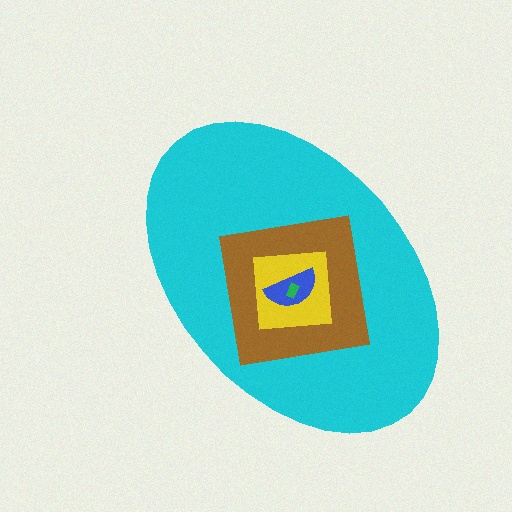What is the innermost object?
The green rectangle.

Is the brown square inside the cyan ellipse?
Yes.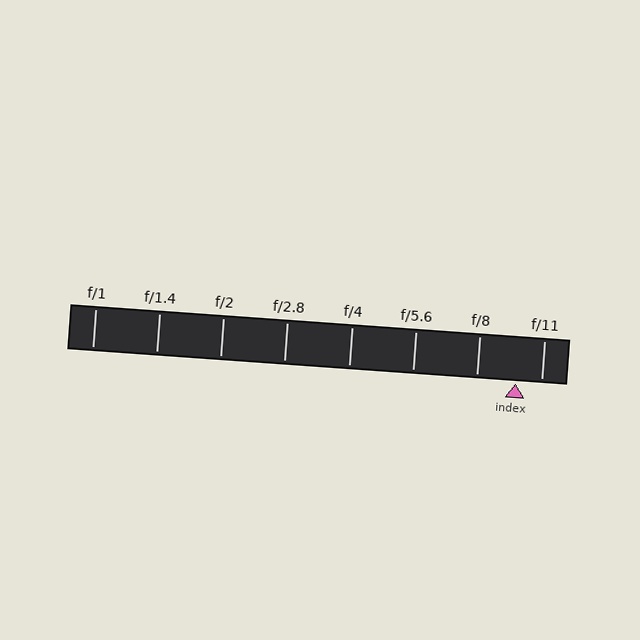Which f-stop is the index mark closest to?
The index mark is closest to f/11.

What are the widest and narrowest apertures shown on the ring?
The widest aperture shown is f/1 and the narrowest is f/11.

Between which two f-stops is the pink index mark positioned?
The index mark is between f/8 and f/11.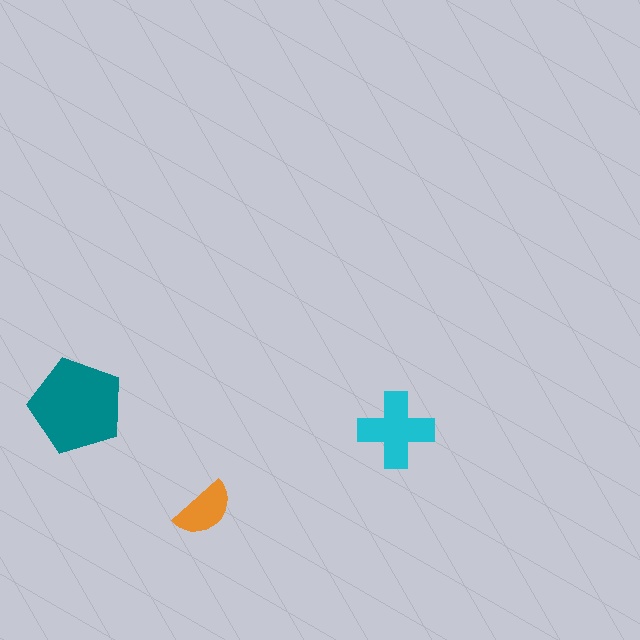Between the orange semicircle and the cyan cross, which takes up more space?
The cyan cross.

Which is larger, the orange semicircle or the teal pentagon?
The teal pentagon.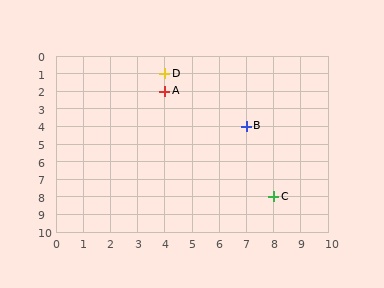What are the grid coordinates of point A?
Point A is at grid coordinates (4, 2).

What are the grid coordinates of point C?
Point C is at grid coordinates (8, 8).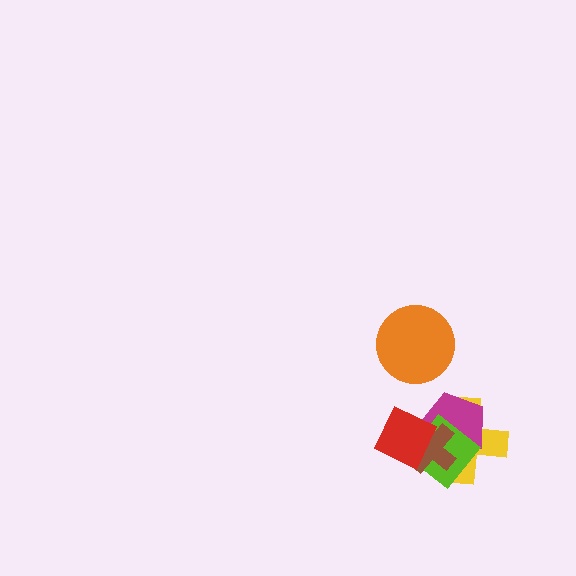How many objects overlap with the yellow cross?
4 objects overlap with the yellow cross.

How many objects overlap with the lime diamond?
4 objects overlap with the lime diamond.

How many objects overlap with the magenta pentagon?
4 objects overlap with the magenta pentagon.